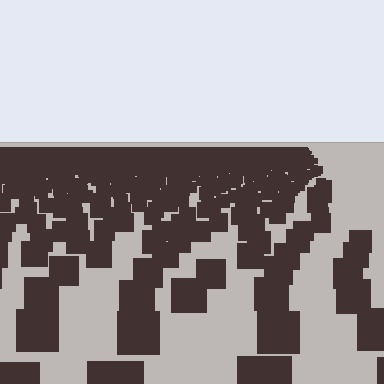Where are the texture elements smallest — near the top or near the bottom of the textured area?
Near the top.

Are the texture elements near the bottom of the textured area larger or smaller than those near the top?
Larger. Near the bottom, elements are closer to the viewer and appear at a bigger on-screen size.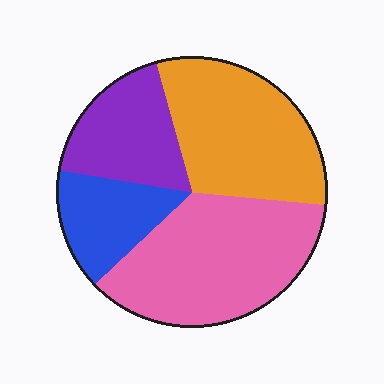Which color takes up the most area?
Pink, at roughly 35%.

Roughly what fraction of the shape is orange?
Orange takes up about one third (1/3) of the shape.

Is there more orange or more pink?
Pink.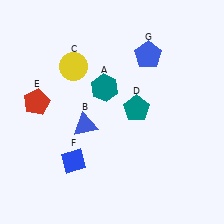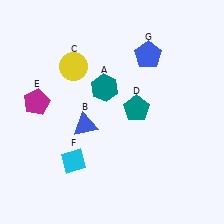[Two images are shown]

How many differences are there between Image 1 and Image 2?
There are 2 differences between the two images.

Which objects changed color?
E changed from red to magenta. F changed from blue to cyan.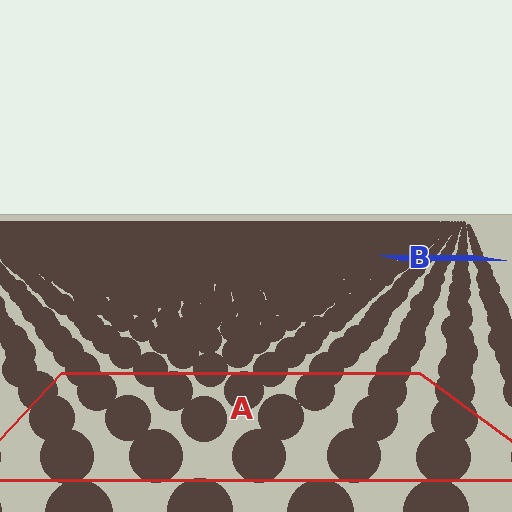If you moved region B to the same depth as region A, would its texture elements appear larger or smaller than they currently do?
They would appear larger. At a closer depth, the same texture elements are projected at a bigger on-screen size.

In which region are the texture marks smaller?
The texture marks are smaller in region B, because it is farther away.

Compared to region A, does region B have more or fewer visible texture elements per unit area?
Region B has more texture elements per unit area — they are packed more densely because it is farther away.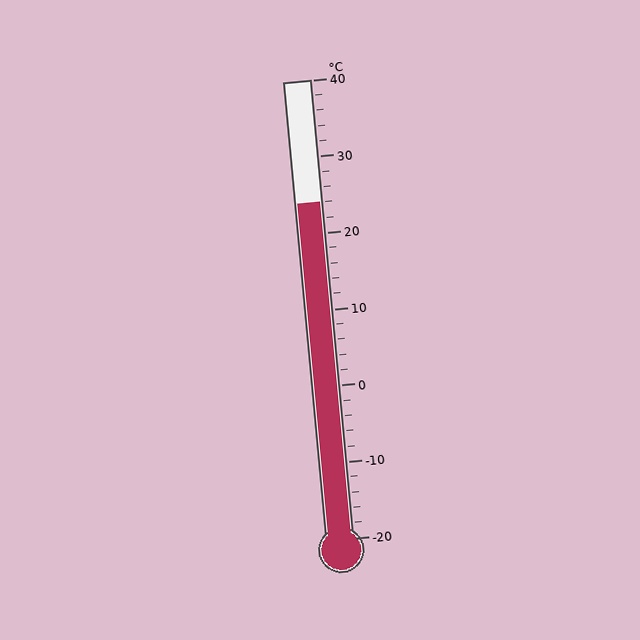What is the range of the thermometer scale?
The thermometer scale ranges from -20°C to 40°C.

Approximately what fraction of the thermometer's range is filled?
The thermometer is filled to approximately 75% of its range.